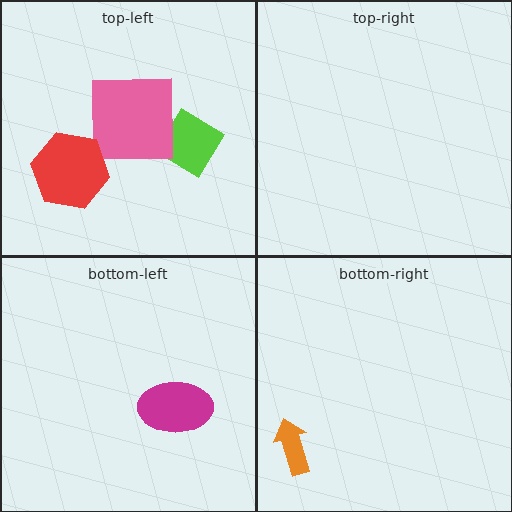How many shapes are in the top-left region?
3.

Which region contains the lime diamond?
The top-left region.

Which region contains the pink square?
The top-left region.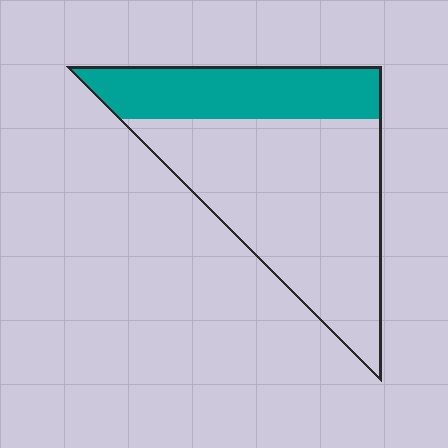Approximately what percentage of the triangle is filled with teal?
Approximately 30%.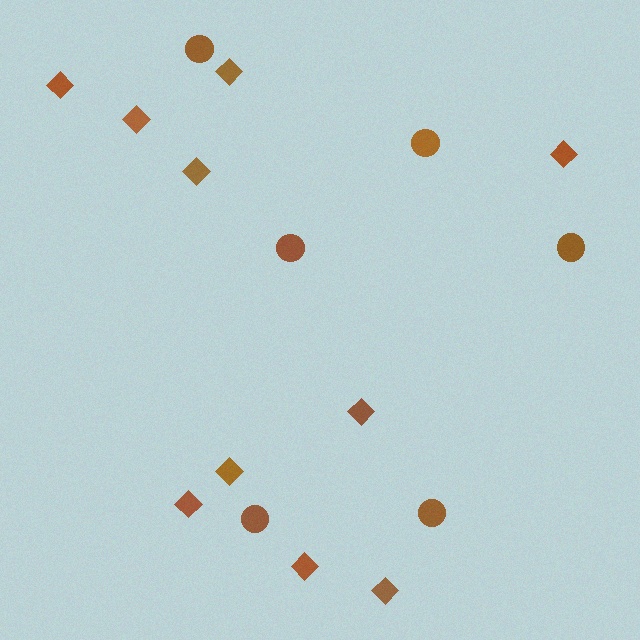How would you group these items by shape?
There are 2 groups: one group of circles (6) and one group of diamonds (10).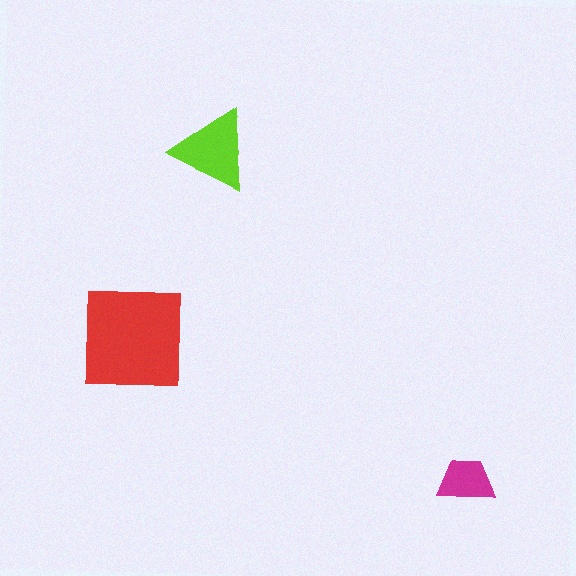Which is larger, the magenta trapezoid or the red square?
The red square.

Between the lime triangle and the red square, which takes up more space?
The red square.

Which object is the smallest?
The magenta trapezoid.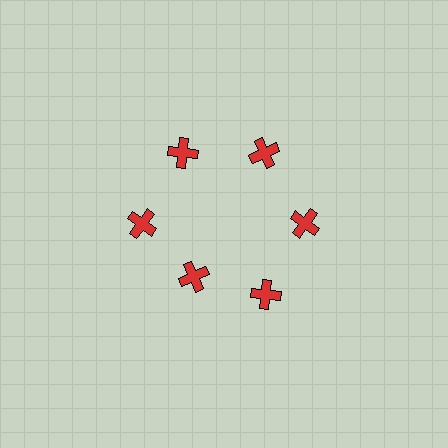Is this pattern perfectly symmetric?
No. The 6 red crosses are arranged in a ring, but one element near the 7 o'clock position is pulled inward toward the center, breaking the 6-fold rotational symmetry.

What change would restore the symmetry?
The symmetry would be restored by moving it outward, back onto the ring so that all 6 crosses sit at equal angles and equal distance from the center.